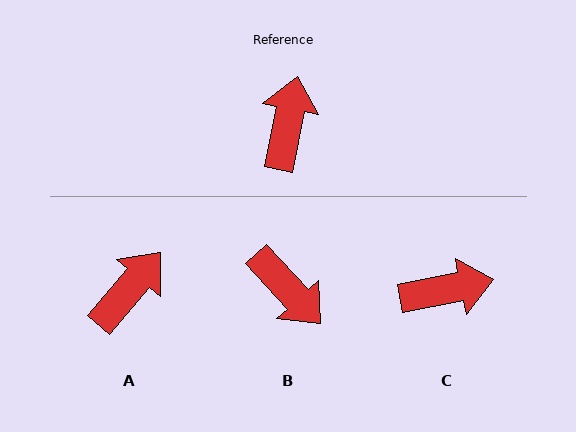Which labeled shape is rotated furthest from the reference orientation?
B, about 126 degrees away.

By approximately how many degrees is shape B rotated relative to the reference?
Approximately 126 degrees clockwise.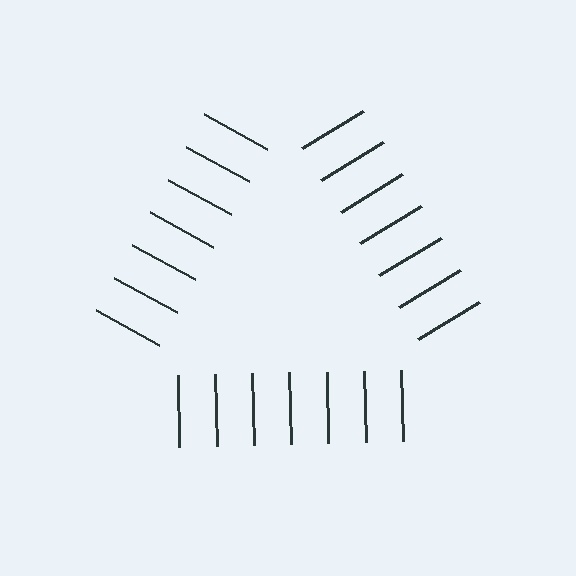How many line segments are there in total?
21 — 7 along each of the 3 edges.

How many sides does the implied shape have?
3 sides — the line-ends trace a triangle.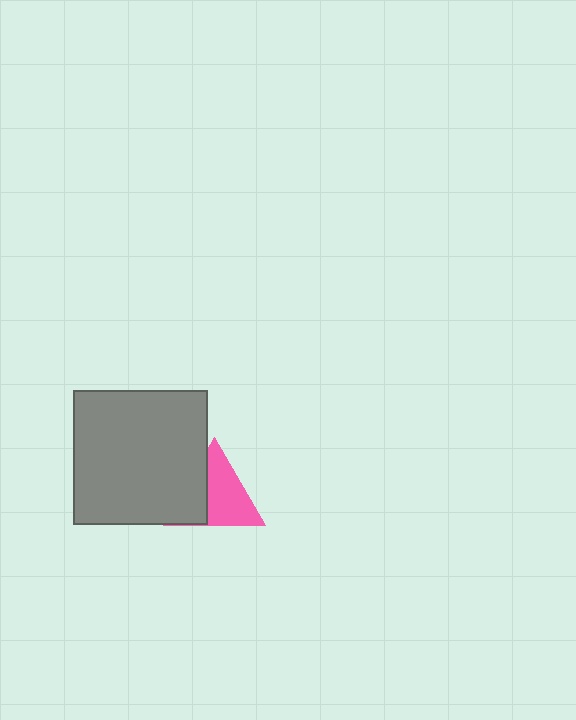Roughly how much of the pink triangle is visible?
About half of it is visible (roughly 63%).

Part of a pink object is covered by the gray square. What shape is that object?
It is a triangle.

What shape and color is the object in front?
The object in front is a gray square.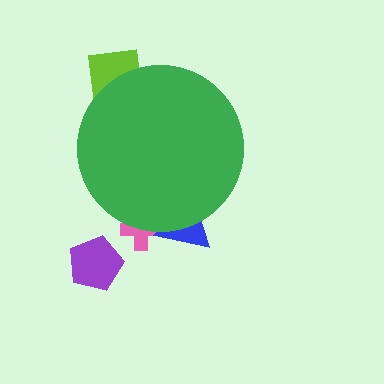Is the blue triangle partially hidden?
Yes, the blue triangle is partially hidden behind the green circle.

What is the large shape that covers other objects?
A green circle.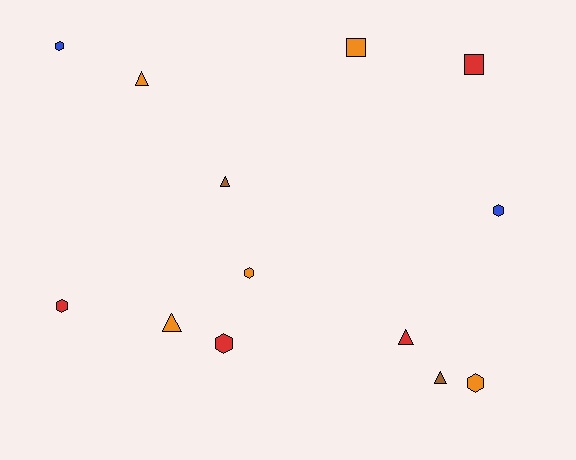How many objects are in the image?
There are 13 objects.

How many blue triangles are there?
There are no blue triangles.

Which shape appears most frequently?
Hexagon, with 6 objects.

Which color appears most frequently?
Orange, with 5 objects.